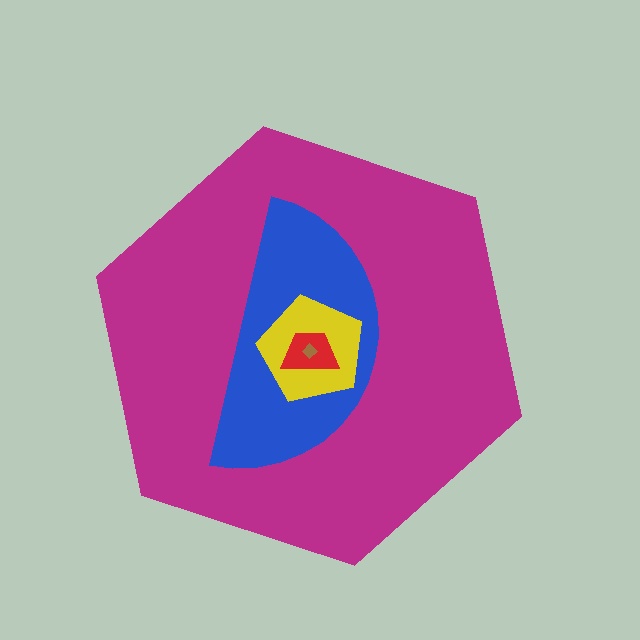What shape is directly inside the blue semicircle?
The yellow pentagon.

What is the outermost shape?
The magenta hexagon.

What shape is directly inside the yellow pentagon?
The red trapezoid.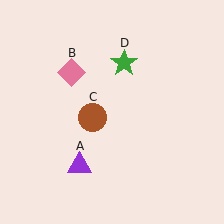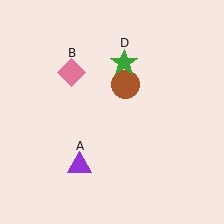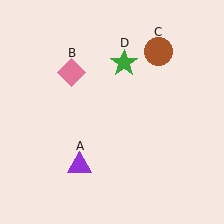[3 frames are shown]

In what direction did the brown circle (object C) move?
The brown circle (object C) moved up and to the right.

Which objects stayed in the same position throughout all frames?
Purple triangle (object A) and pink diamond (object B) and green star (object D) remained stationary.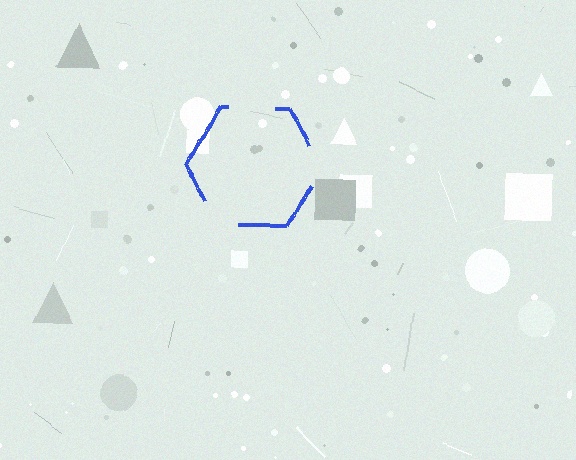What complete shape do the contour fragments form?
The contour fragments form a hexagon.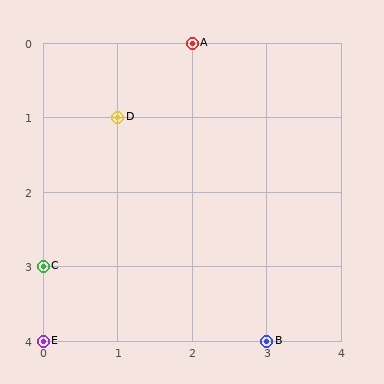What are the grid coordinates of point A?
Point A is at grid coordinates (2, 0).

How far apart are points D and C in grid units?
Points D and C are 1 column and 2 rows apart (about 2.2 grid units diagonally).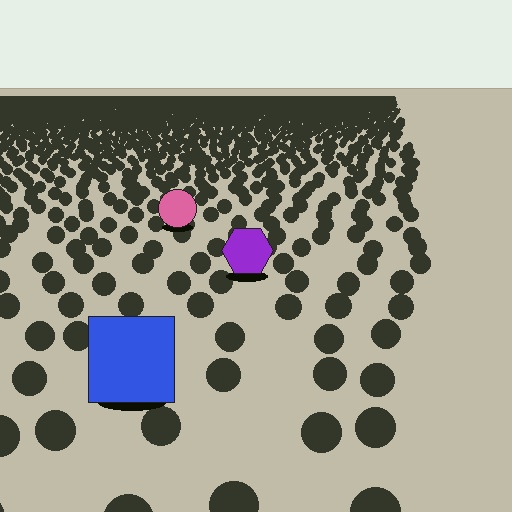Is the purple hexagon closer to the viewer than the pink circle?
Yes. The purple hexagon is closer — you can tell from the texture gradient: the ground texture is coarser near it.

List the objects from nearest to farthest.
From nearest to farthest: the blue square, the purple hexagon, the pink circle.